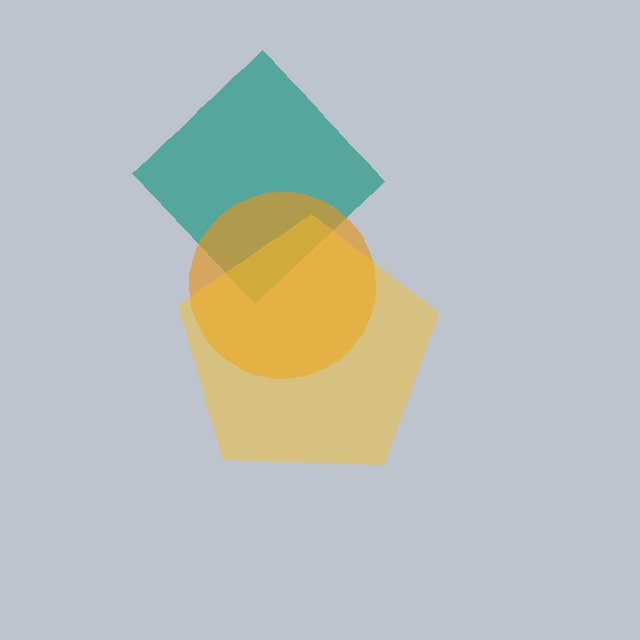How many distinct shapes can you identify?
There are 3 distinct shapes: a teal diamond, an orange circle, a yellow pentagon.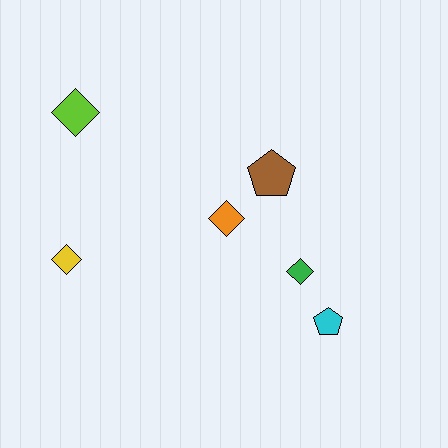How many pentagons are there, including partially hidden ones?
There are 2 pentagons.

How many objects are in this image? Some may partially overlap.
There are 6 objects.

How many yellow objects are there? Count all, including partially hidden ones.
There is 1 yellow object.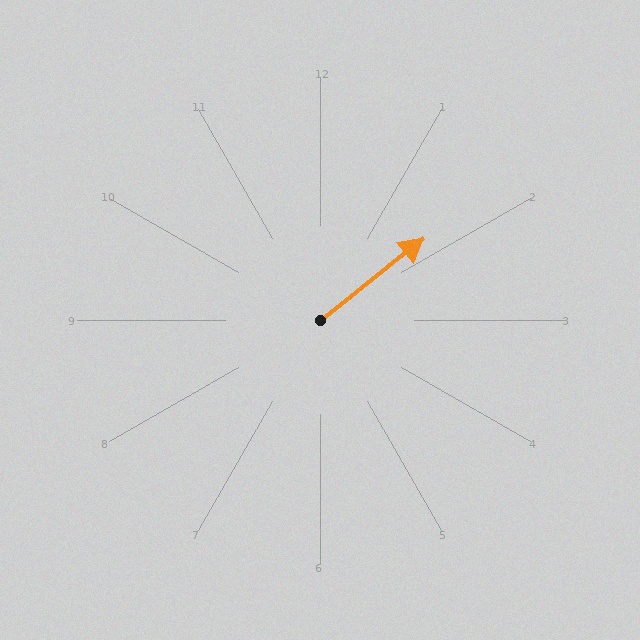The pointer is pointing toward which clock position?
Roughly 2 o'clock.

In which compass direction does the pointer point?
Northeast.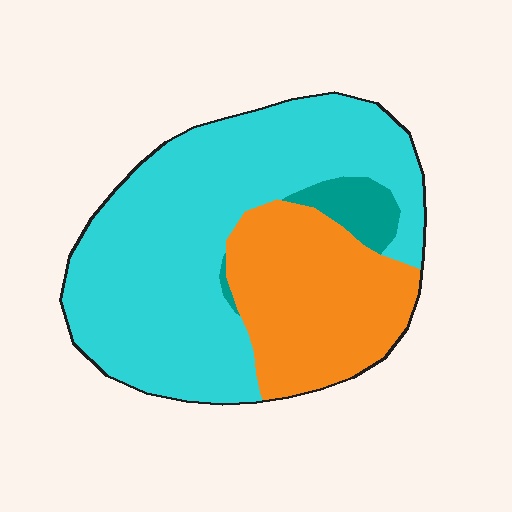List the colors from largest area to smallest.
From largest to smallest: cyan, orange, teal.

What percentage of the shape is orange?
Orange covers roughly 30% of the shape.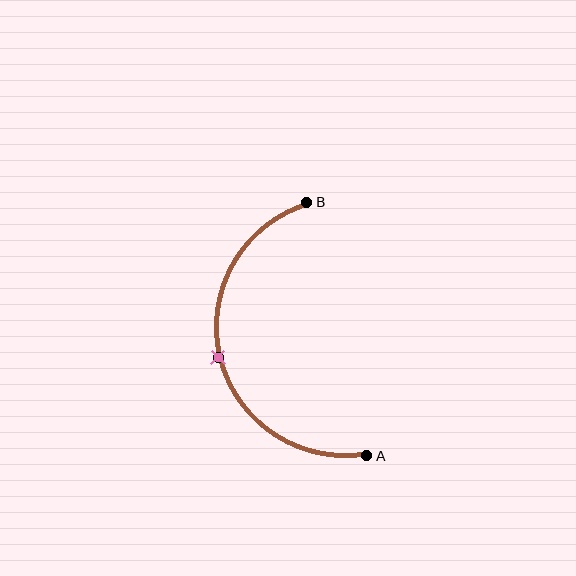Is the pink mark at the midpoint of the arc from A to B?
Yes. The pink mark lies on the arc at equal arc-length from both A and B — it is the arc midpoint.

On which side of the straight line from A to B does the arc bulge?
The arc bulges to the left of the straight line connecting A and B.